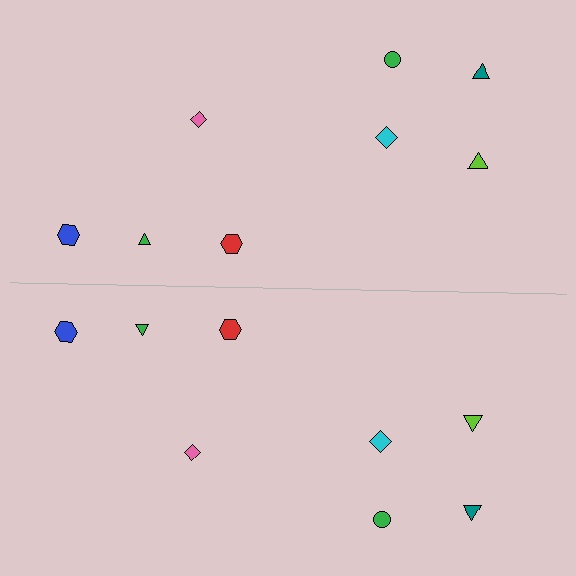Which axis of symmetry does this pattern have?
The pattern has a horizontal axis of symmetry running through the center of the image.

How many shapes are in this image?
There are 16 shapes in this image.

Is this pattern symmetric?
Yes, this pattern has bilateral (reflection) symmetry.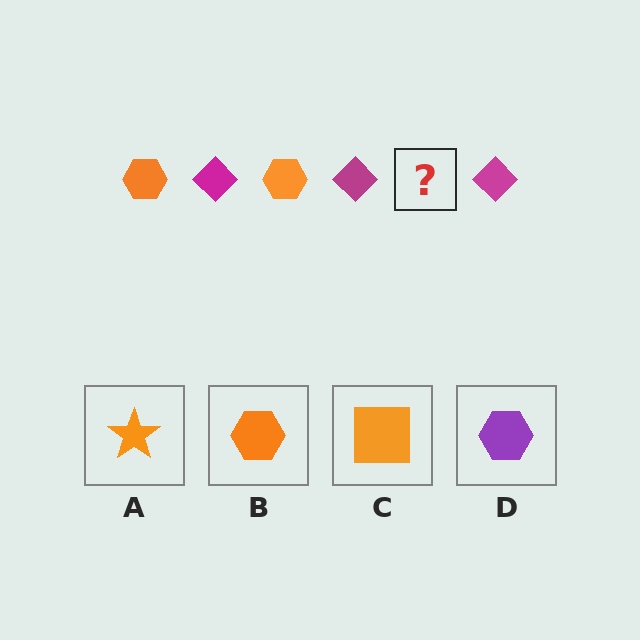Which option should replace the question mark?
Option B.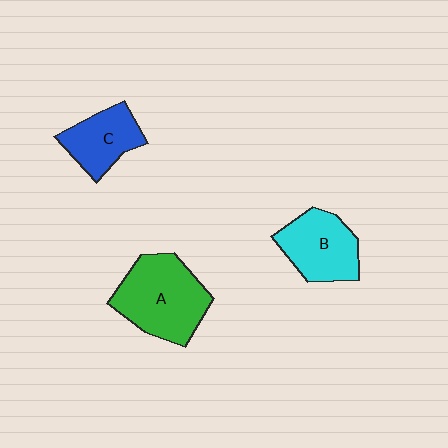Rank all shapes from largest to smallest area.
From largest to smallest: A (green), B (cyan), C (blue).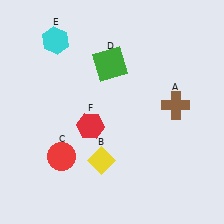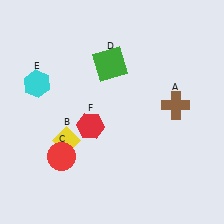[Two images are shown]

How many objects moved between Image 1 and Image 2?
2 objects moved between the two images.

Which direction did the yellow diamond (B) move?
The yellow diamond (B) moved left.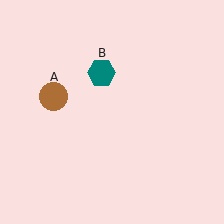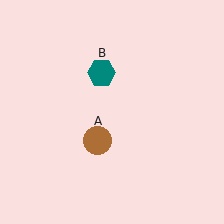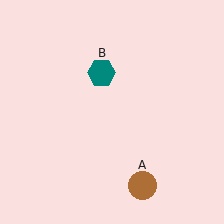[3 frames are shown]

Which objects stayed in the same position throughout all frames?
Teal hexagon (object B) remained stationary.